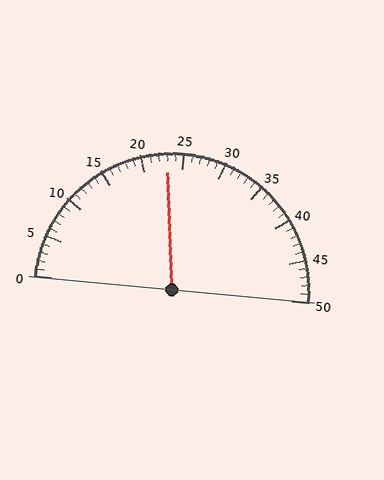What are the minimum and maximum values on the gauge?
The gauge ranges from 0 to 50.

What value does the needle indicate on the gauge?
The needle indicates approximately 23.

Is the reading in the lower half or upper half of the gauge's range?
The reading is in the lower half of the range (0 to 50).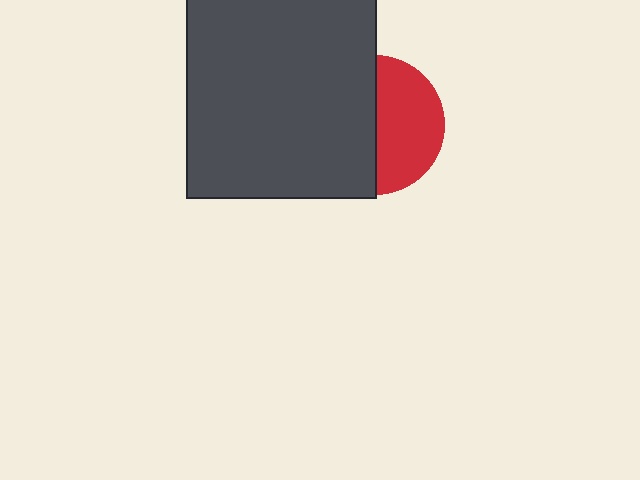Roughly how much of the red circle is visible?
About half of it is visible (roughly 47%).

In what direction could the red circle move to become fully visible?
The red circle could move right. That would shift it out from behind the dark gray rectangle entirely.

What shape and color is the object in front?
The object in front is a dark gray rectangle.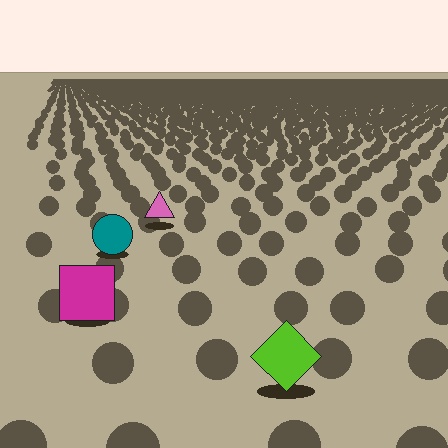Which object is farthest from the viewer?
The pink triangle is farthest from the viewer. It appears smaller and the ground texture around it is denser.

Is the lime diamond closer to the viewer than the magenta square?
Yes. The lime diamond is closer — you can tell from the texture gradient: the ground texture is coarser near it.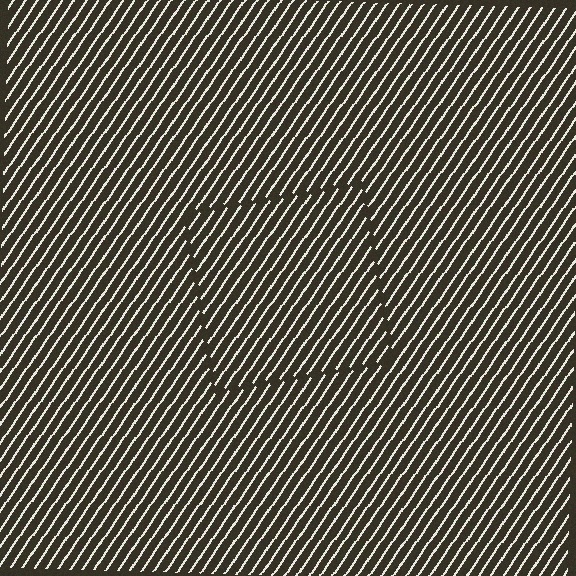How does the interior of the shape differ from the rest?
The interior of the shape contains the same grating, shifted by half a period — the contour is defined by the phase discontinuity where line-ends from the inner and outer gratings abut.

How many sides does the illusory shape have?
4 sides — the line-ends trace a square.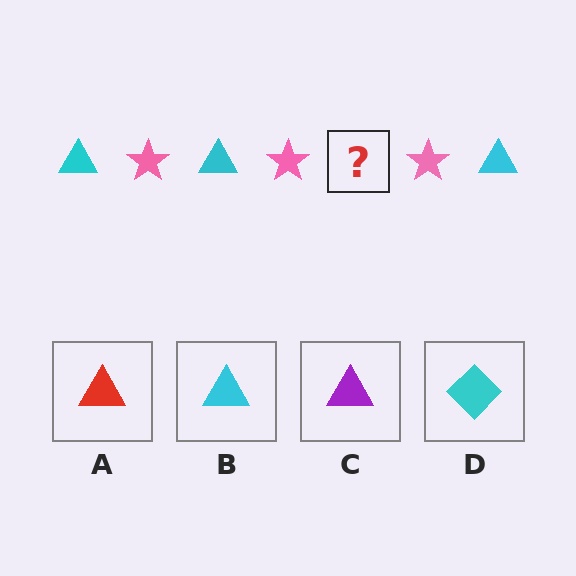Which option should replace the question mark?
Option B.